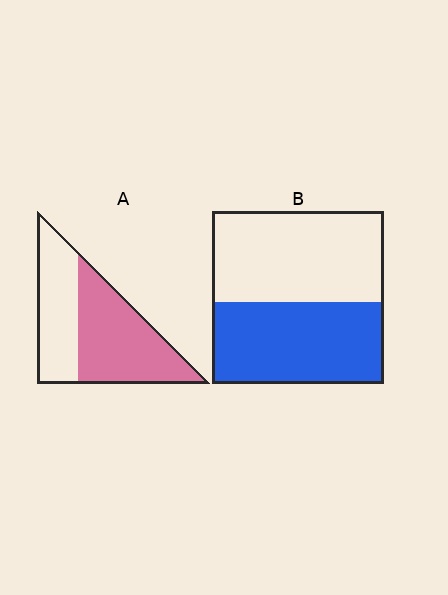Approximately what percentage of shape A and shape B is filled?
A is approximately 60% and B is approximately 45%.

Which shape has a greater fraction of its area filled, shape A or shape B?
Shape A.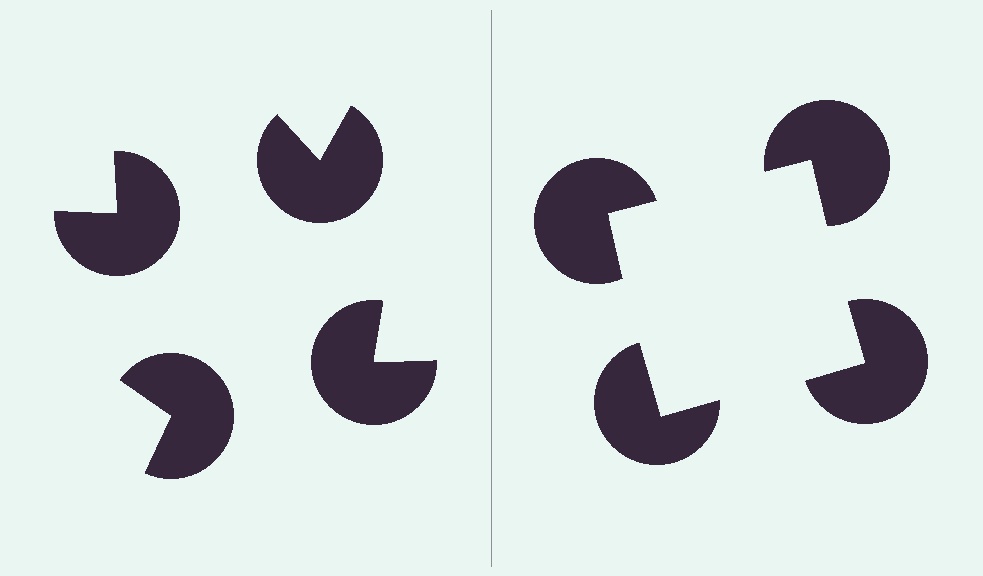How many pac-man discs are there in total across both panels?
8 — 4 on each side.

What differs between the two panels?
The pac-man discs are positioned identically on both sides; only the wedge orientations differ. On the right they align to a square; on the left they are misaligned.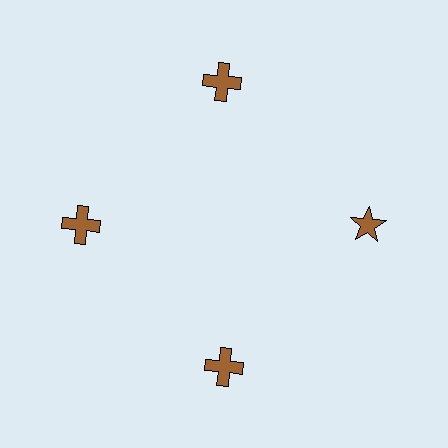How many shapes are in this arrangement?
There are 4 shapes arranged in a ring pattern.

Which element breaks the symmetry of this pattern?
The brown star at roughly the 3 o'clock position breaks the symmetry. All other shapes are brown crosses.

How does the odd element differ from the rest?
It has a different shape: star instead of cross.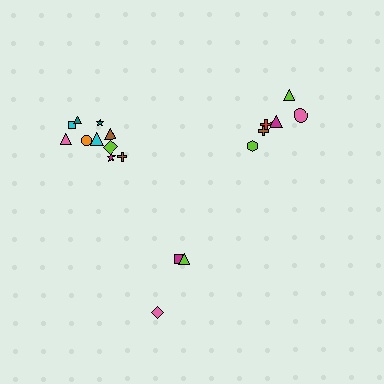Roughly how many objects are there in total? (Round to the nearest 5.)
Roughly 20 objects in total.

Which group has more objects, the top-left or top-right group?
The top-left group.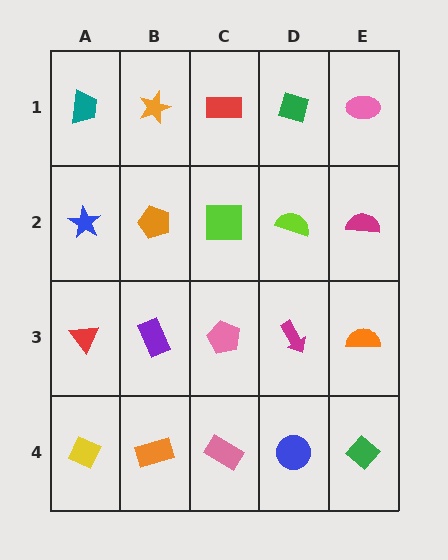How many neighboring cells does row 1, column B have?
3.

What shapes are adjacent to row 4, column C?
A pink pentagon (row 3, column C), an orange rectangle (row 4, column B), a blue circle (row 4, column D).